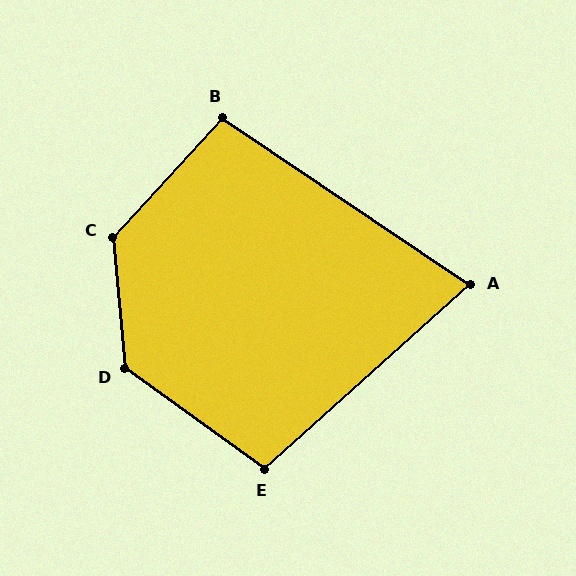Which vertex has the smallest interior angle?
A, at approximately 76 degrees.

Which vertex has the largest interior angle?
C, at approximately 132 degrees.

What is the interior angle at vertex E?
Approximately 103 degrees (obtuse).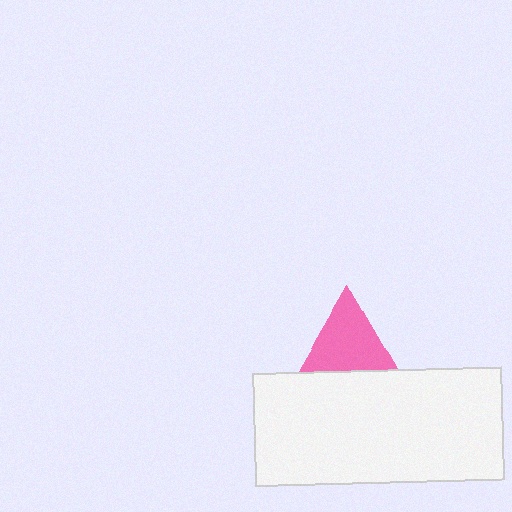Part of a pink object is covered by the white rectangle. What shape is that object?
It is a triangle.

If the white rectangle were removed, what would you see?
You would see the complete pink triangle.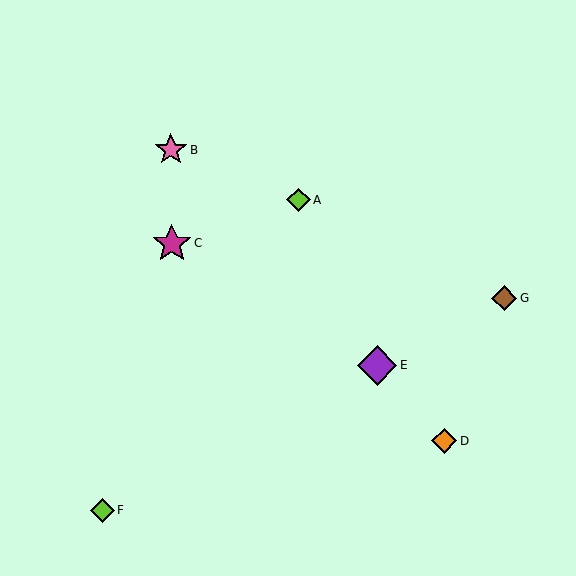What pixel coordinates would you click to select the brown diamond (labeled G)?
Click at (504, 298) to select the brown diamond G.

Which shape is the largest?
The purple diamond (labeled E) is the largest.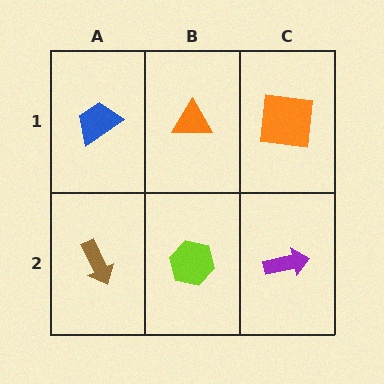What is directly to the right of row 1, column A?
An orange triangle.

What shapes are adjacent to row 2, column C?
An orange square (row 1, column C), a lime hexagon (row 2, column B).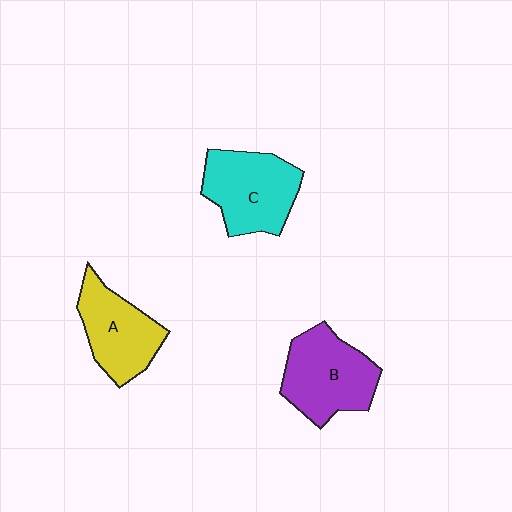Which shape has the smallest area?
Shape A (yellow).